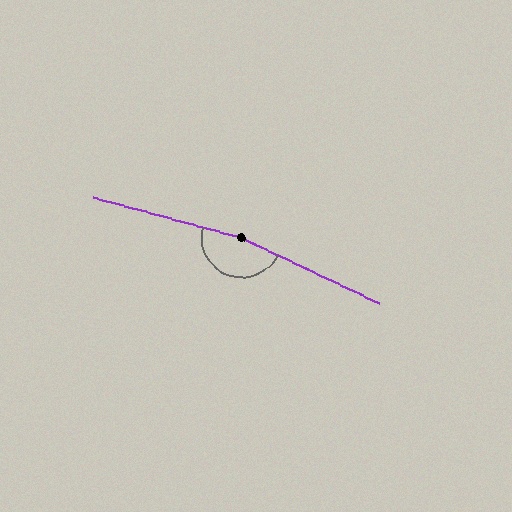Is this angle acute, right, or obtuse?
It is obtuse.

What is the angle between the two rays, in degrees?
Approximately 170 degrees.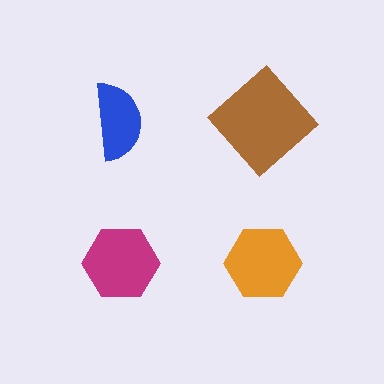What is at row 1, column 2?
A brown diamond.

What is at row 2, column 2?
An orange hexagon.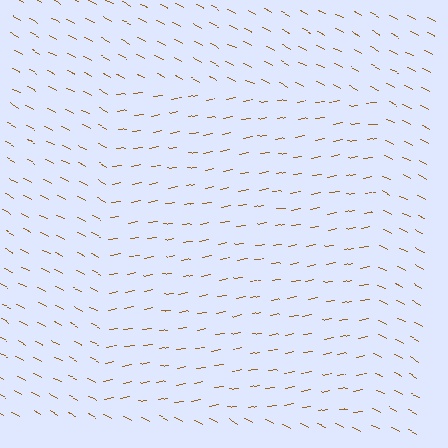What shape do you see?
I see a rectangle.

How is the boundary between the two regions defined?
The boundary is defined purely by a change in line orientation (approximately 36 degrees difference). All lines are the same color and thickness.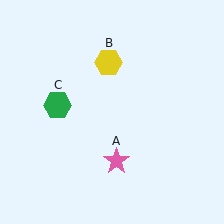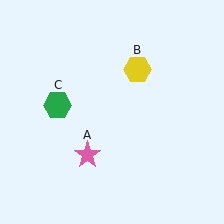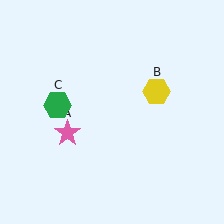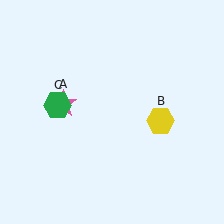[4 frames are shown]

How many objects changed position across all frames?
2 objects changed position: pink star (object A), yellow hexagon (object B).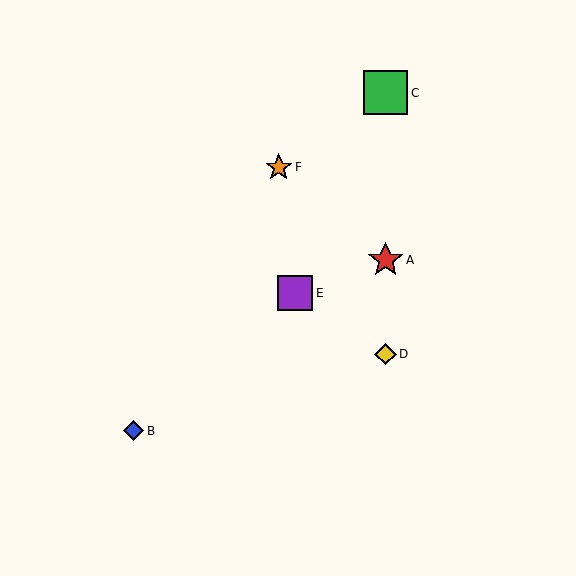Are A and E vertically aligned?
No, A is at x≈386 and E is at x≈295.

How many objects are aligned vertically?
3 objects (A, C, D) are aligned vertically.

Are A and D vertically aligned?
Yes, both are at x≈386.